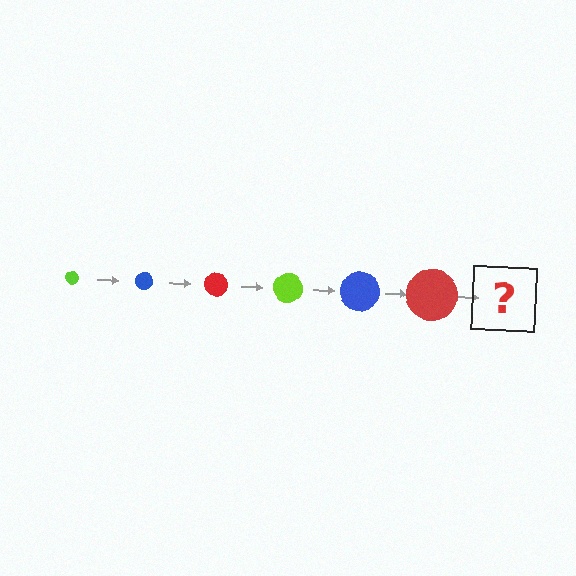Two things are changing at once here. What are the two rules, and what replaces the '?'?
The two rules are that the circle grows larger each step and the color cycles through lime, blue, and red. The '?' should be a lime circle, larger than the previous one.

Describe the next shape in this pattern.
It should be a lime circle, larger than the previous one.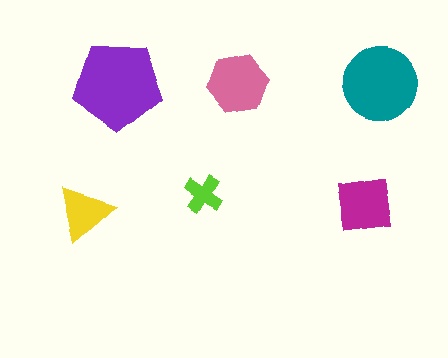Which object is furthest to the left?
The yellow triangle is leftmost.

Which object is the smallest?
The lime cross.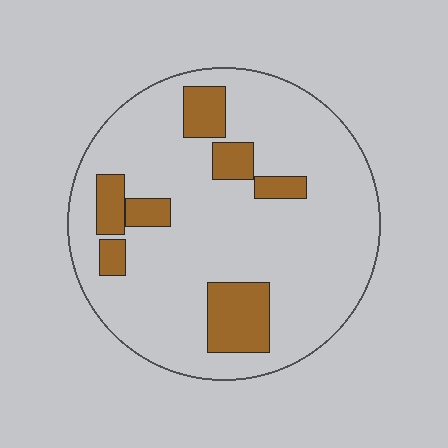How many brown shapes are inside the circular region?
7.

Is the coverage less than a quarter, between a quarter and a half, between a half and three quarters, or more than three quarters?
Less than a quarter.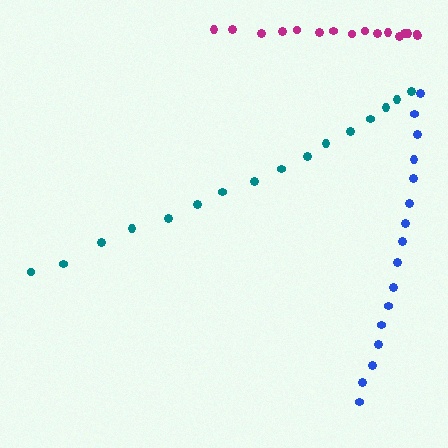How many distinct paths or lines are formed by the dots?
There are 3 distinct paths.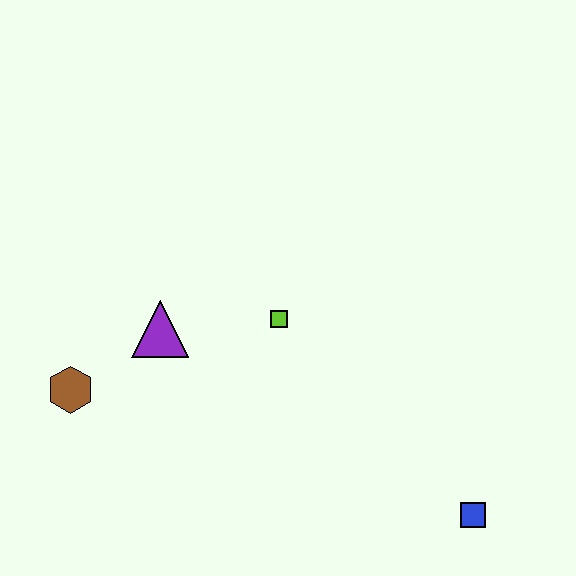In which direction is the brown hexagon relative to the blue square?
The brown hexagon is to the left of the blue square.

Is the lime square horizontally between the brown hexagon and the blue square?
Yes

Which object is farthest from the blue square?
The brown hexagon is farthest from the blue square.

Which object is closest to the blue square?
The lime square is closest to the blue square.